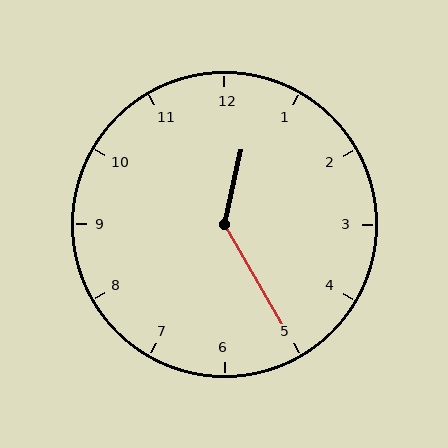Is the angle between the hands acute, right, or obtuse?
It is obtuse.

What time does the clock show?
12:25.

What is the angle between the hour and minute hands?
Approximately 138 degrees.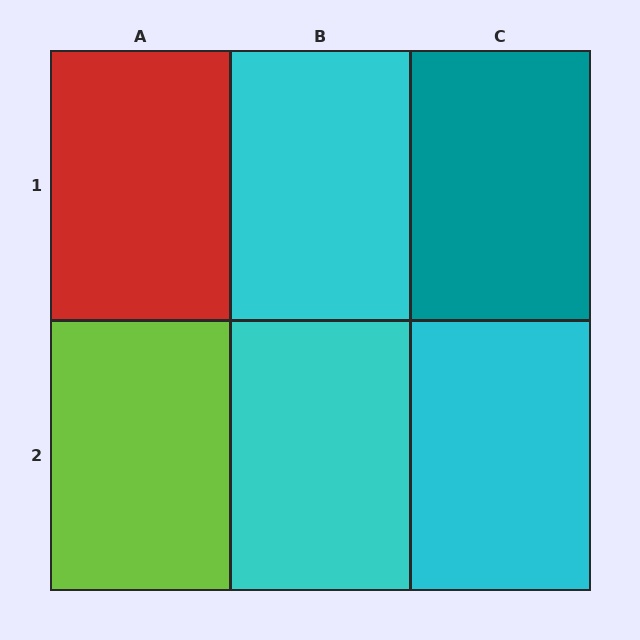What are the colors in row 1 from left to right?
Red, cyan, teal.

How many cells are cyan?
3 cells are cyan.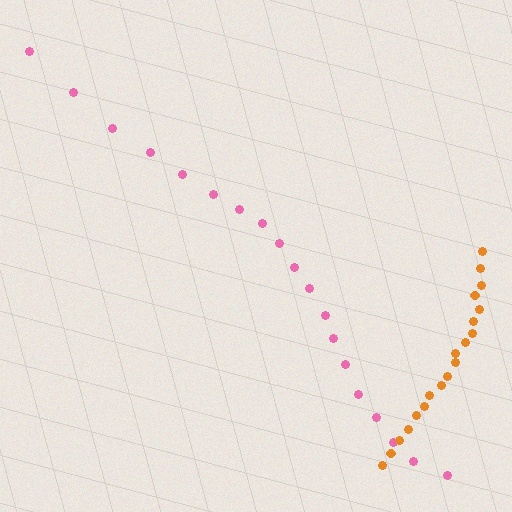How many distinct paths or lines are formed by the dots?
There are 2 distinct paths.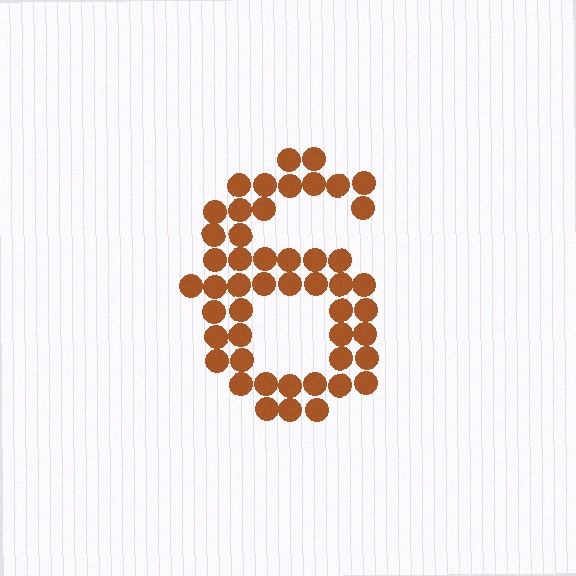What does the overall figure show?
The overall figure shows the digit 6.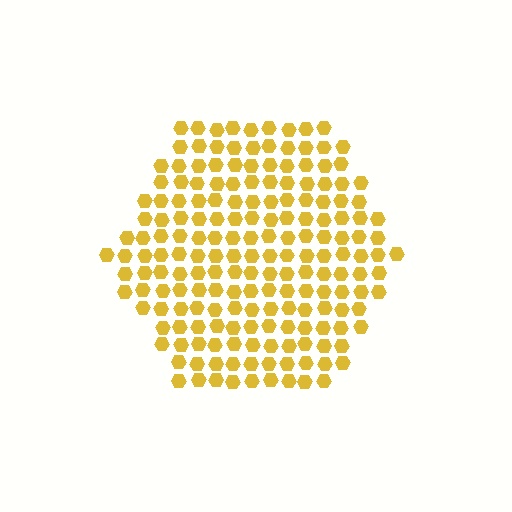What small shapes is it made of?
It is made of small hexagons.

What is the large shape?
The large shape is a hexagon.